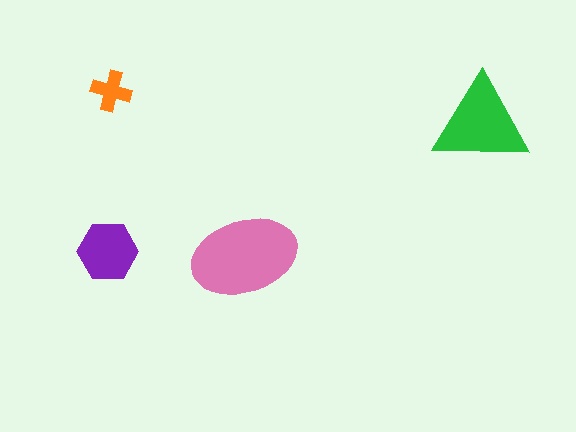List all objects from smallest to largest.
The orange cross, the purple hexagon, the green triangle, the pink ellipse.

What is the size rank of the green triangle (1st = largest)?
2nd.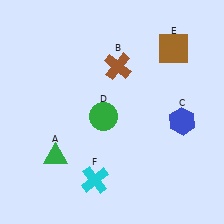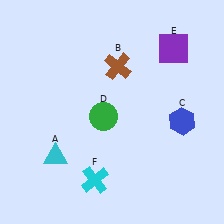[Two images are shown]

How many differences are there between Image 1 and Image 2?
There are 2 differences between the two images.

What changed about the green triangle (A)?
In Image 1, A is green. In Image 2, it changed to cyan.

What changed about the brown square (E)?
In Image 1, E is brown. In Image 2, it changed to purple.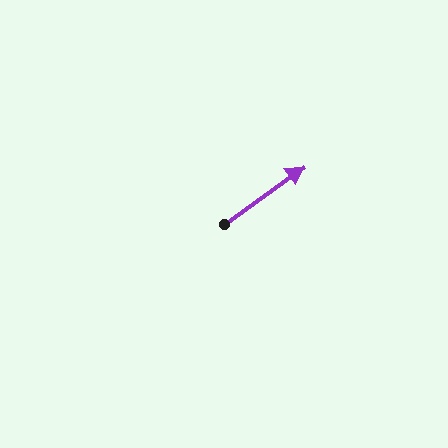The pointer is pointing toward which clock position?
Roughly 2 o'clock.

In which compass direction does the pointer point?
Northeast.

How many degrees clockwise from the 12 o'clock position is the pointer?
Approximately 54 degrees.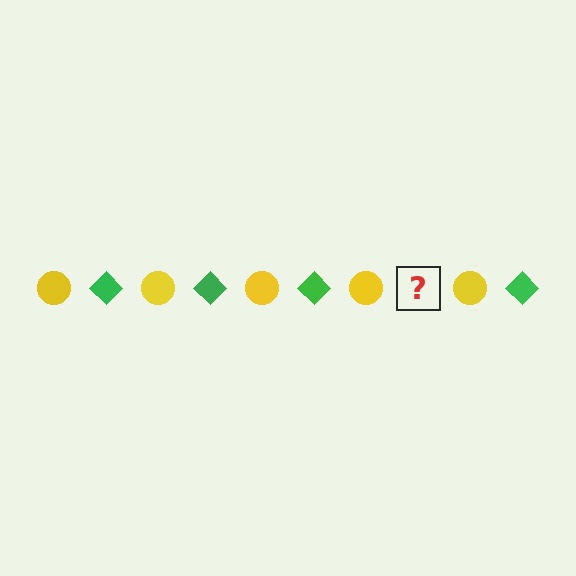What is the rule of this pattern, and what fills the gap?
The rule is that the pattern alternates between yellow circle and green diamond. The gap should be filled with a green diamond.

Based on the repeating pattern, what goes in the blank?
The blank should be a green diamond.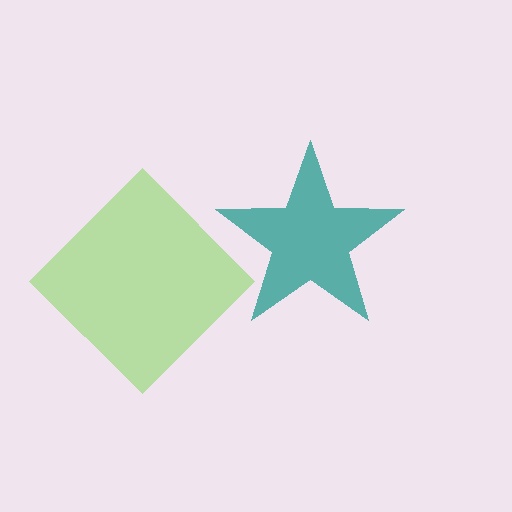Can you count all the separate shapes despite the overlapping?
Yes, there are 2 separate shapes.